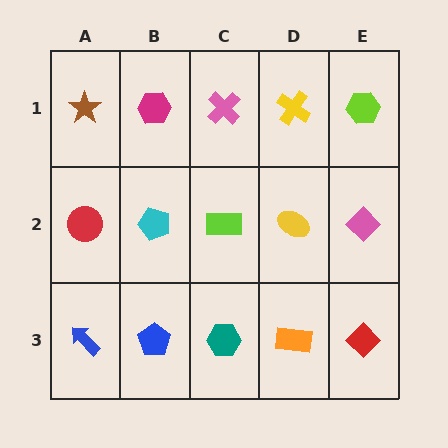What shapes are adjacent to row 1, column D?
A yellow ellipse (row 2, column D), a pink cross (row 1, column C), a lime hexagon (row 1, column E).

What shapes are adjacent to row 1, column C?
A lime rectangle (row 2, column C), a magenta hexagon (row 1, column B), a yellow cross (row 1, column D).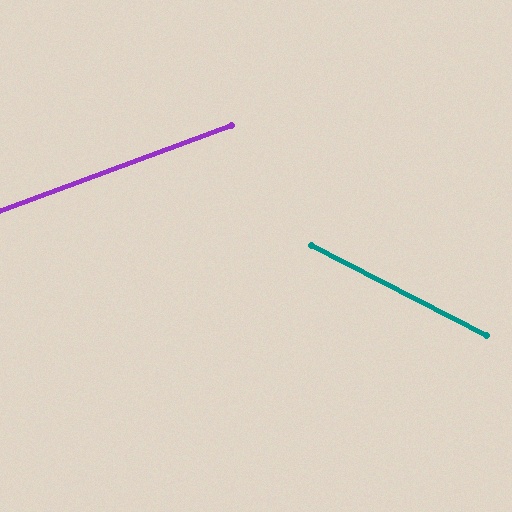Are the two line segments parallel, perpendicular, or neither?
Neither parallel nor perpendicular — they differ by about 48°.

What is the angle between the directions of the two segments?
Approximately 48 degrees.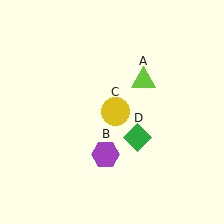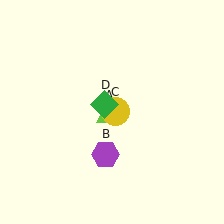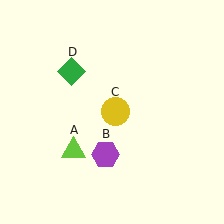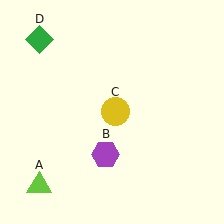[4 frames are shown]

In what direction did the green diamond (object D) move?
The green diamond (object D) moved up and to the left.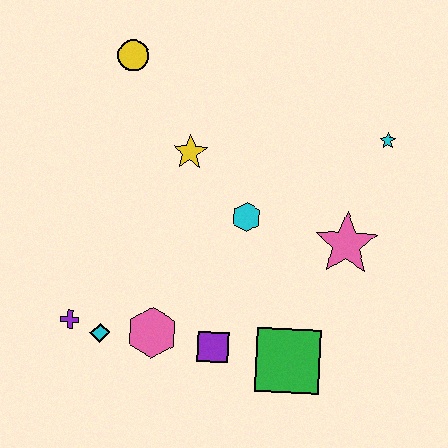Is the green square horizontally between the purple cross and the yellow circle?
No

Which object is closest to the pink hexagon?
The cyan diamond is closest to the pink hexagon.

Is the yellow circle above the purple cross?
Yes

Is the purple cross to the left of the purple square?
Yes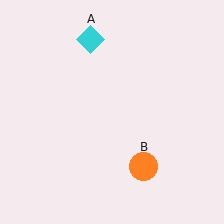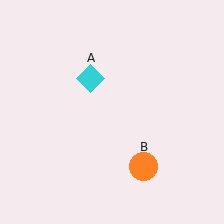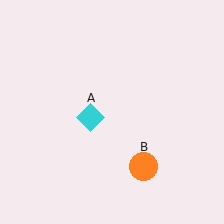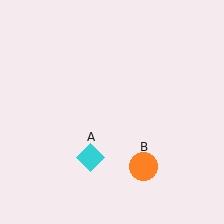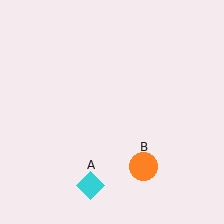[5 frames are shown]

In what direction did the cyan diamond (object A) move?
The cyan diamond (object A) moved down.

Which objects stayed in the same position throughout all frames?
Orange circle (object B) remained stationary.